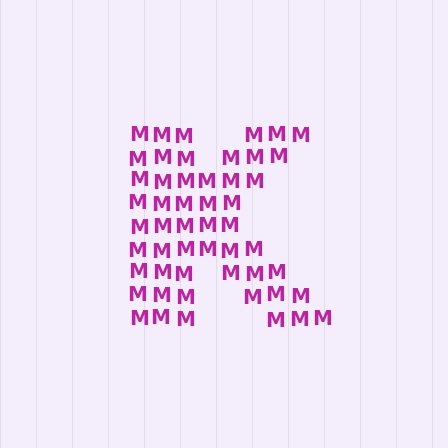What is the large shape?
The large shape is the letter K.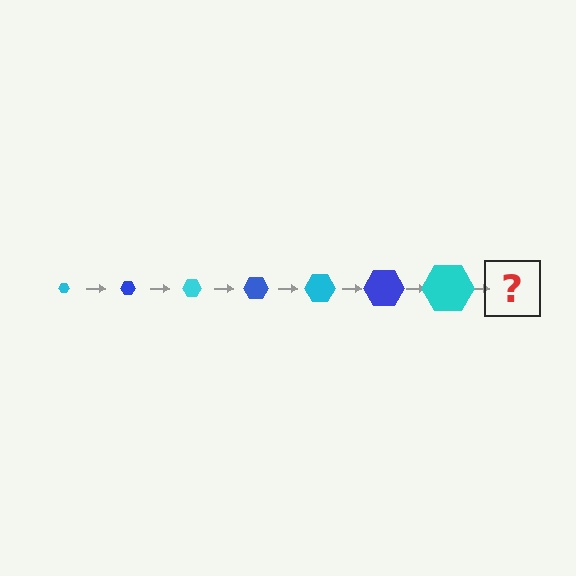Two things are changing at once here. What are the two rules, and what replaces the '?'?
The two rules are that the hexagon grows larger each step and the color cycles through cyan and blue. The '?' should be a blue hexagon, larger than the previous one.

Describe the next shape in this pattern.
It should be a blue hexagon, larger than the previous one.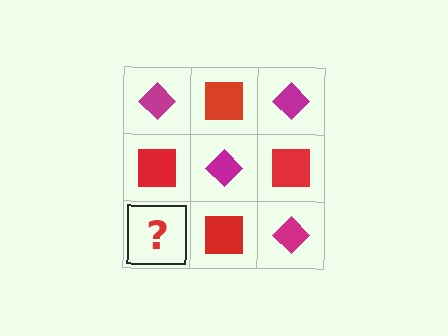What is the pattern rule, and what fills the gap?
The rule is that it alternates magenta diamond and red square in a checkerboard pattern. The gap should be filled with a magenta diamond.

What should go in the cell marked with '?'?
The missing cell should contain a magenta diamond.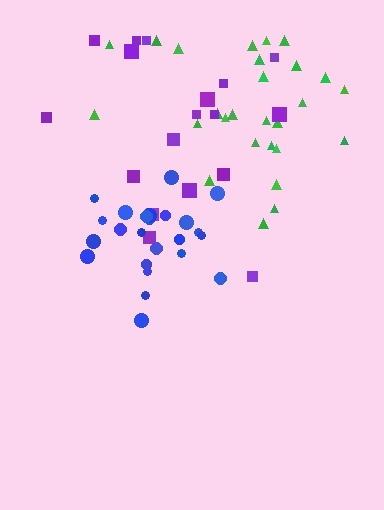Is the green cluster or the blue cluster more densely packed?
Blue.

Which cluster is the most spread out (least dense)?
Purple.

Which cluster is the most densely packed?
Blue.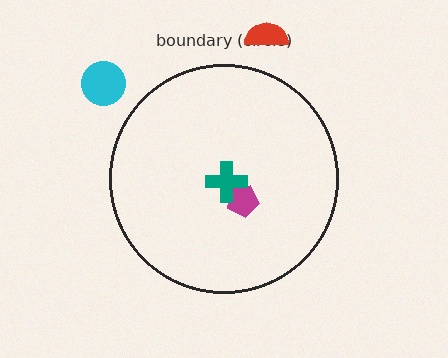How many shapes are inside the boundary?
2 inside, 2 outside.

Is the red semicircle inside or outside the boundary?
Outside.